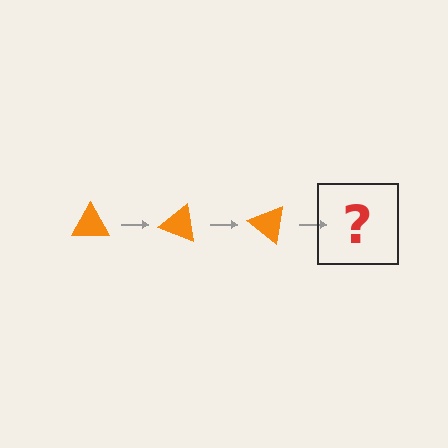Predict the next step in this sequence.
The next step is an orange triangle rotated 60 degrees.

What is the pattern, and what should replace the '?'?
The pattern is that the triangle rotates 20 degrees each step. The '?' should be an orange triangle rotated 60 degrees.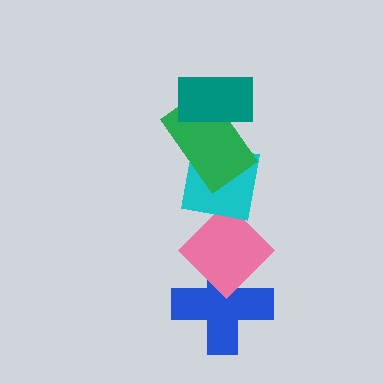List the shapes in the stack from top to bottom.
From top to bottom: the teal rectangle, the green rectangle, the cyan square, the pink diamond, the blue cross.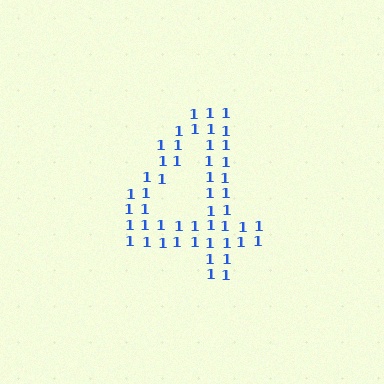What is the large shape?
The large shape is the digit 4.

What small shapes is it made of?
It is made of small digit 1's.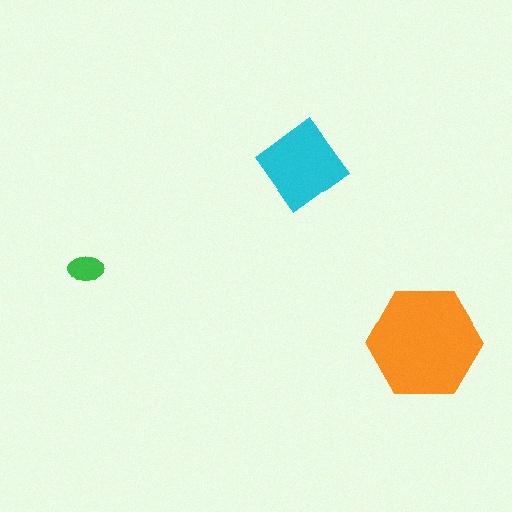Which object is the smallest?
The green ellipse.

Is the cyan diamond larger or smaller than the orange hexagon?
Smaller.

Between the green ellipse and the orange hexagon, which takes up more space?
The orange hexagon.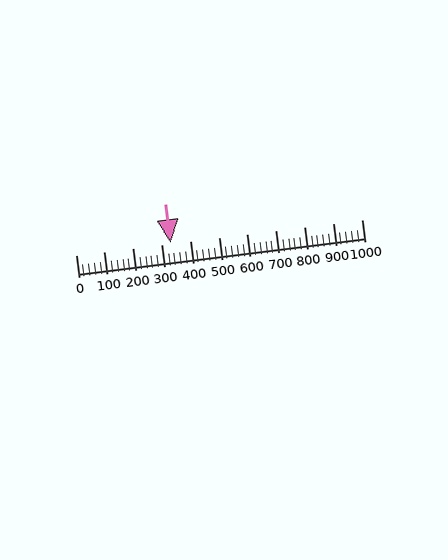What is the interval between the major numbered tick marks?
The major tick marks are spaced 100 units apart.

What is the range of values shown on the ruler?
The ruler shows values from 0 to 1000.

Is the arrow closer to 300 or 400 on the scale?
The arrow is closer to 300.